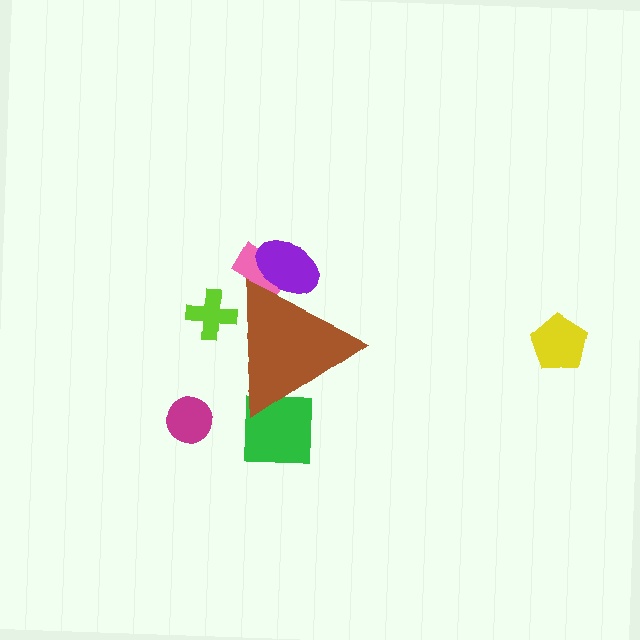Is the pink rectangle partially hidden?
Yes, the pink rectangle is partially hidden behind the brown triangle.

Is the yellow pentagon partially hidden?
No, the yellow pentagon is fully visible.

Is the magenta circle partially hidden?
No, the magenta circle is fully visible.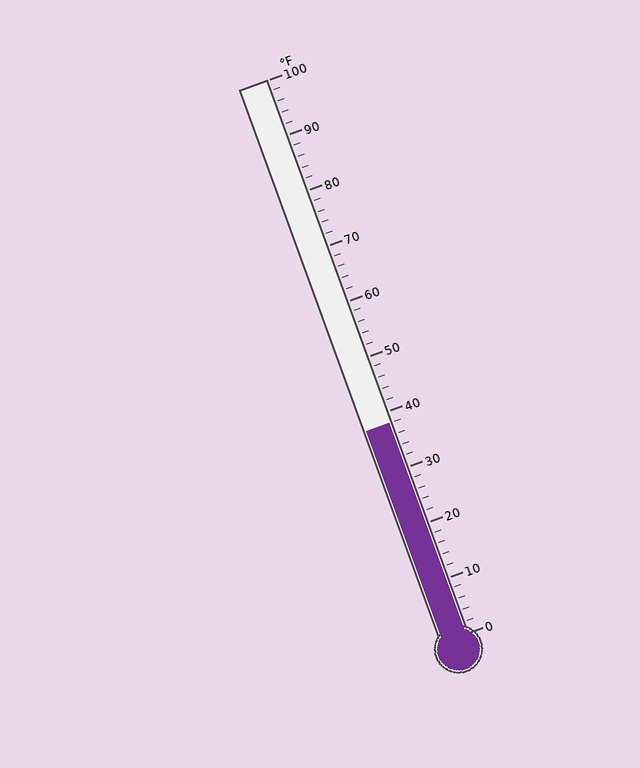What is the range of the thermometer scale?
The thermometer scale ranges from 0°F to 100°F.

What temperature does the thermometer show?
The thermometer shows approximately 38°F.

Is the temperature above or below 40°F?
The temperature is below 40°F.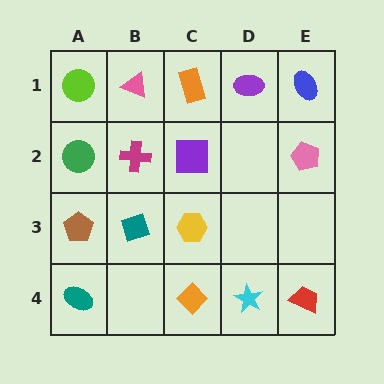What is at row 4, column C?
An orange diamond.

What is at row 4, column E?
A red trapezoid.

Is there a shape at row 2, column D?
No, that cell is empty.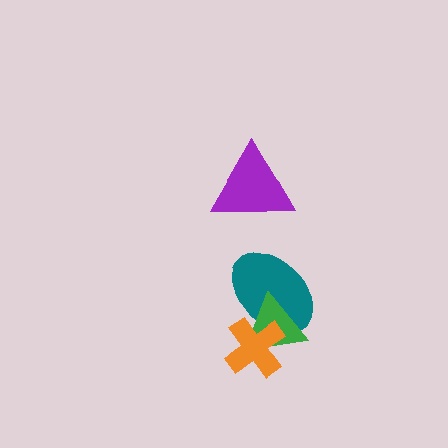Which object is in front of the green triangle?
The orange cross is in front of the green triangle.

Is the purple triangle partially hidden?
No, no other shape covers it.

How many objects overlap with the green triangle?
2 objects overlap with the green triangle.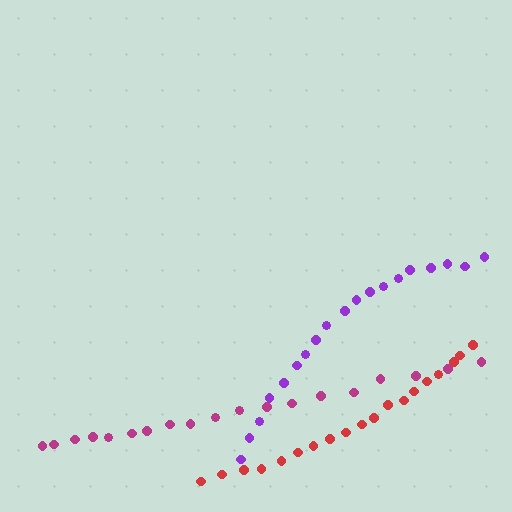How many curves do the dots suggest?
There are 3 distinct paths.